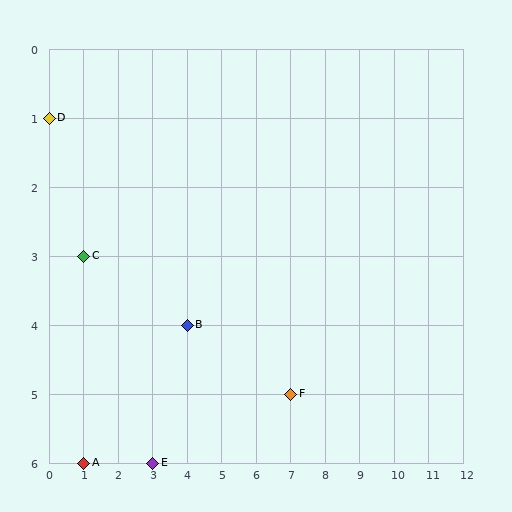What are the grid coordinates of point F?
Point F is at grid coordinates (7, 5).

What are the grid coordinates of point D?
Point D is at grid coordinates (0, 1).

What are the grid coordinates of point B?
Point B is at grid coordinates (4, 4).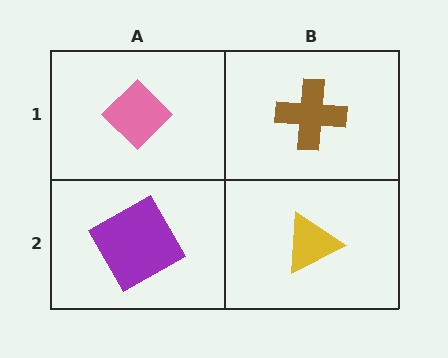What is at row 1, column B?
A brown cross.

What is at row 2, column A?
A purple square.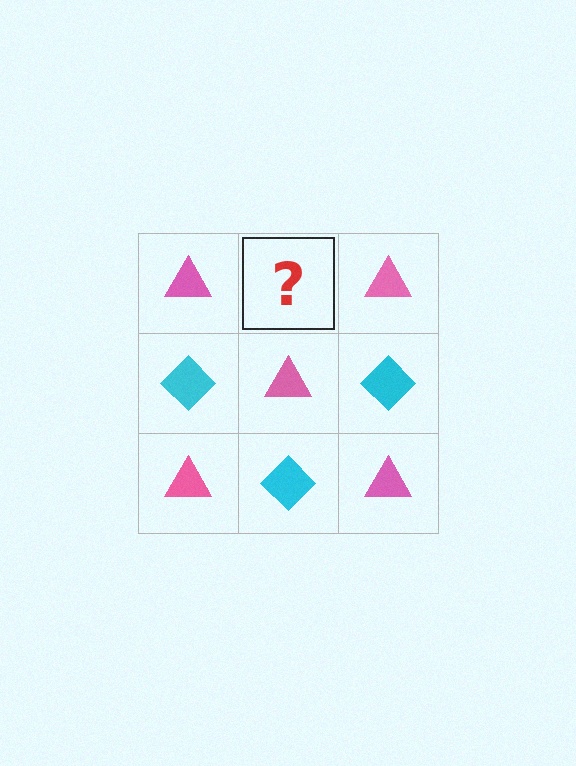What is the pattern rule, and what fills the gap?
The rule is that it alternates pink triangle and cyan diamond in a checkerboard pattern. The gap should be filled with a cyan diamond.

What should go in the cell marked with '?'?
The missing cell should contain a cyan diamond.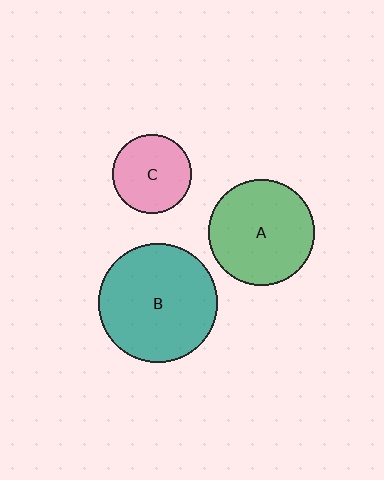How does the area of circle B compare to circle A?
Approximately 1.2 times.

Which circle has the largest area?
Circle B (teal).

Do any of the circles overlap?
No, none of the circles overlap.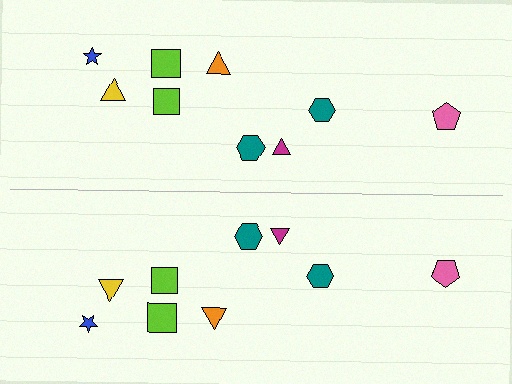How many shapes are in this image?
There are 18 shapes in this image.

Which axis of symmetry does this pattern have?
The pattern has a horizontal axis of symmetry running through the center of the image.